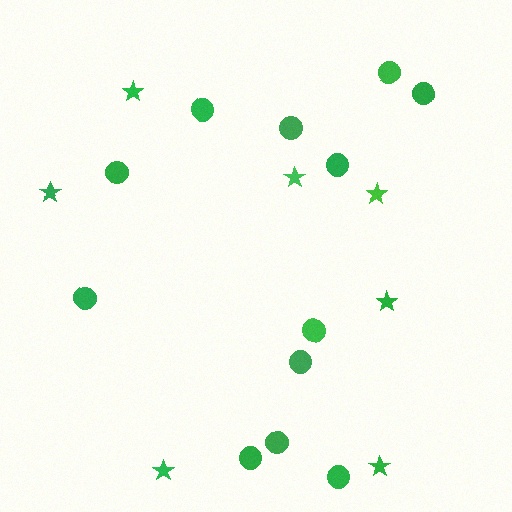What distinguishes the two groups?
There are 2 groups: one group of stars (7) and one group of circles (12).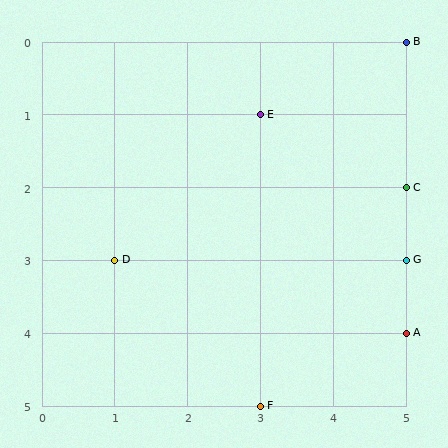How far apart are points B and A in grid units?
Points B and A are 4 rows apart.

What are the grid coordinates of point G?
Point G is at grid coordinates (5, 3).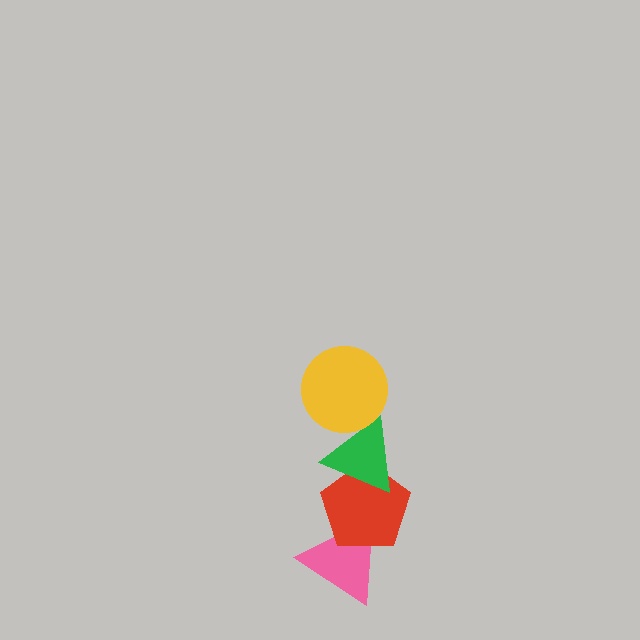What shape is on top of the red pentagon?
The green triangle is on top of the red pentagon.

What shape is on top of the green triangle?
The yellow circle is on top of the green triangle.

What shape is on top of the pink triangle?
The red pentagon is on top of the pink triangle.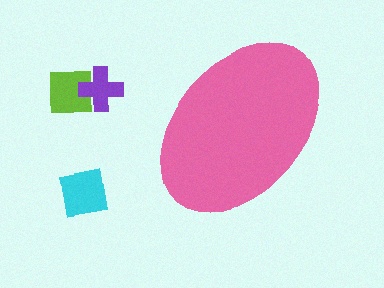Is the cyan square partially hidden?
No, the cyan square is fully visible.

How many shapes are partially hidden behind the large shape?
0 shapes are partially hidden.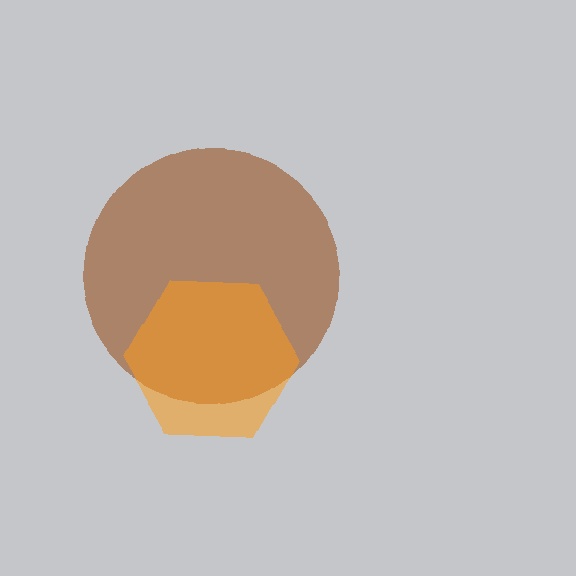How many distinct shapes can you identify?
There are 2 distinct shapes: a brown circle, an orange hexagon.